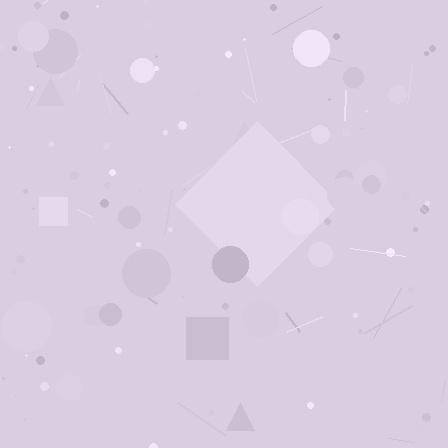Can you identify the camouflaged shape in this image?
The camouflaged shape is a diamond.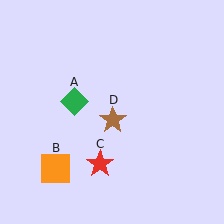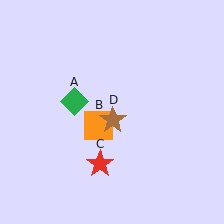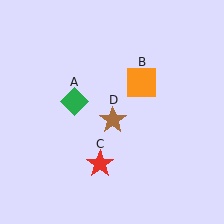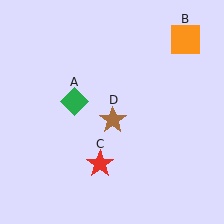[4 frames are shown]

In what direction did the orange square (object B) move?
The orange square (object B) moved up and to the right.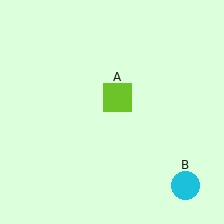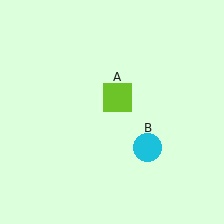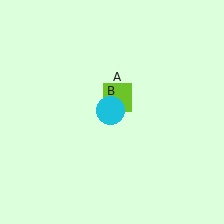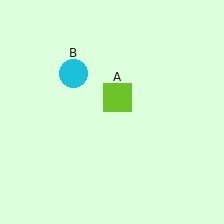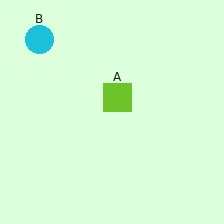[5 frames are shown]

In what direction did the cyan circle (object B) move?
The cyan circle (object B) moved up and to the left.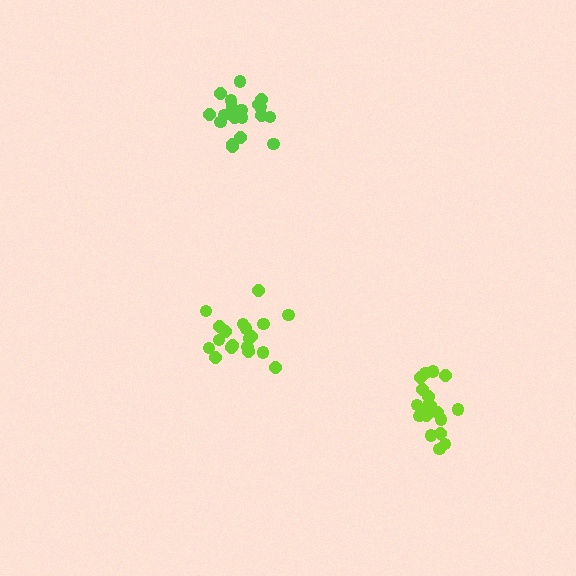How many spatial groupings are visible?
There are 3 spatial groupings.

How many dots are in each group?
Group 1: 19 dots, Group 2: 19 dots, Group 3: 19 dots (57 total).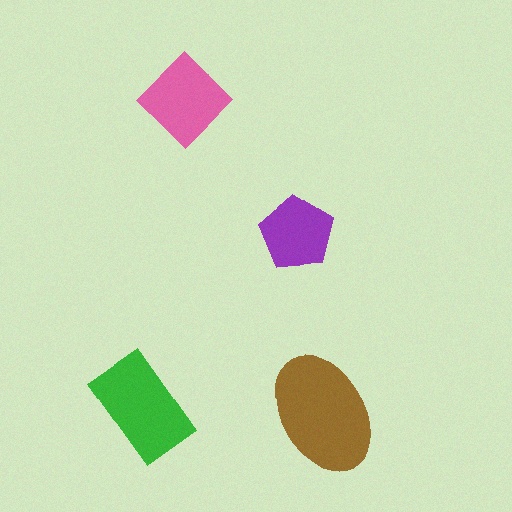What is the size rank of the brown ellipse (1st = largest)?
1st.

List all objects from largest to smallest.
The brown ellipse, the green rectangle, the pink diamond, the purple pentagon.